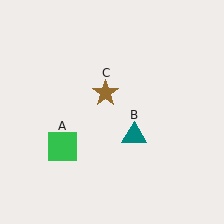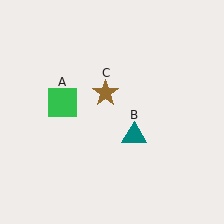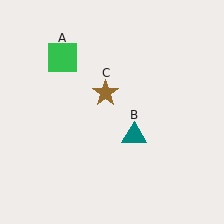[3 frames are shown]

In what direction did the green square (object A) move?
The green square (object A) moved up.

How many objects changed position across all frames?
1 object changed position: green square (object A).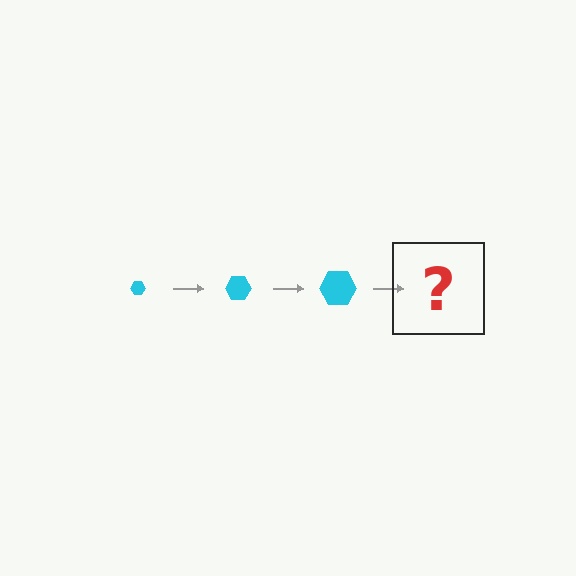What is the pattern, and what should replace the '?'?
The pattern is that the hexagon gets progressively larger each step. The '?' should be a cyan hexagon, larger than the previous one.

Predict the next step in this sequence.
The next step is a cyan hexagon, larger than the previous one.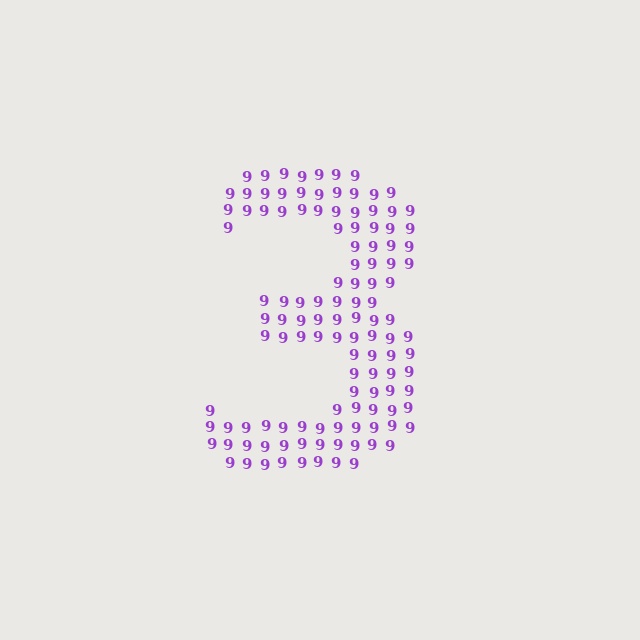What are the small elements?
The small elements are digit 9's.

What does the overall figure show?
The overall figure shows the digit 3.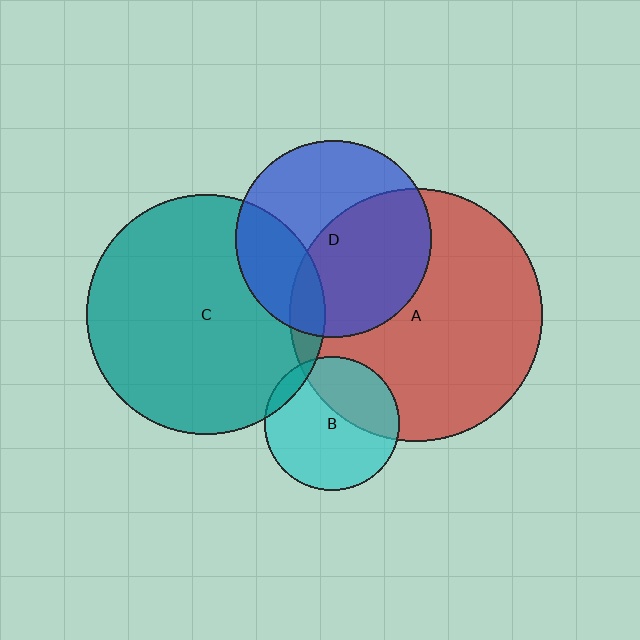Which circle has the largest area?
Circle A (red).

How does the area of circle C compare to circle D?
Approximately 1.5 times.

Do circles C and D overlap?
Yes.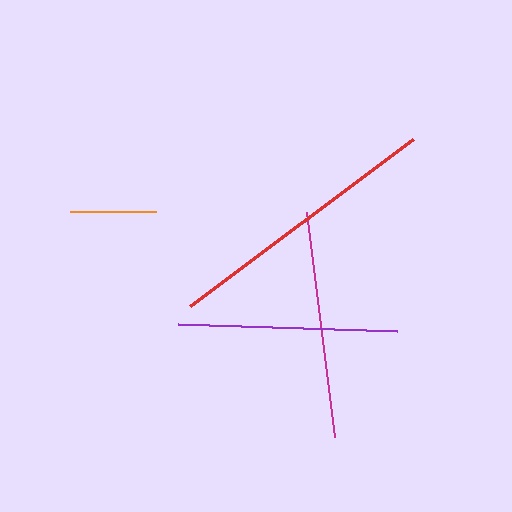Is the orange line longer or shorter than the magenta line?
The magenta line is longer than the orange line.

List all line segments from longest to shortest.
From longest to shortest: red, magenta, purple, orange.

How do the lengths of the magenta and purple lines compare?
The magenta and purple lines are approximately the same length.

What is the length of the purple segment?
The purple segment is approximately 220 pixels long.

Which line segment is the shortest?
The orange line is the shortest at approximately 85 pixels.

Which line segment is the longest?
The red line is the longest at approximately 279 pixels.